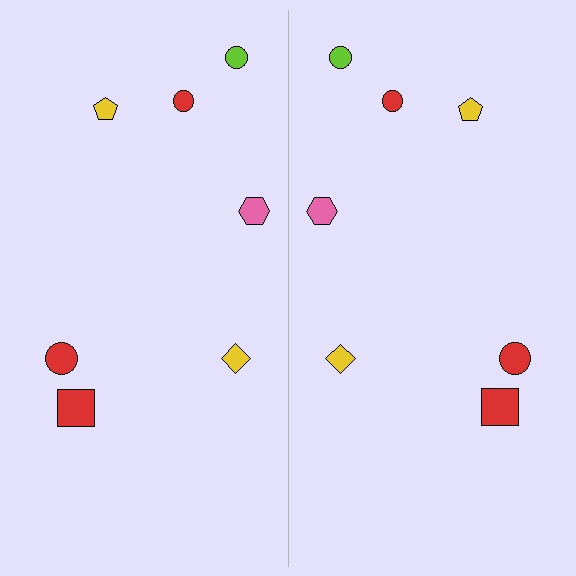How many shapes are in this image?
There are 14 shapes in this image.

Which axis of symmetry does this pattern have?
The pattern has a vertical axis of symmetry running through the center of the image.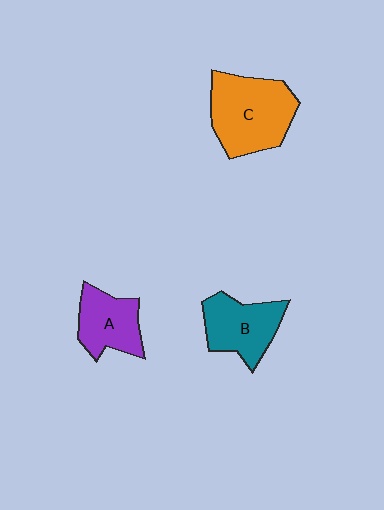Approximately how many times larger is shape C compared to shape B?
Approximately 1.4 times.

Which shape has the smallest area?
Shape A (purple).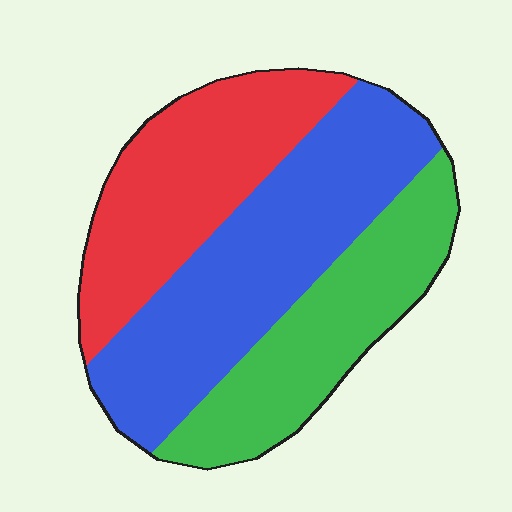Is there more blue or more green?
Blue.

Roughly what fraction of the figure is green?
Green takes up about one quarter (1/4) of the figure.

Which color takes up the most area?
Blue, at roughly 40%.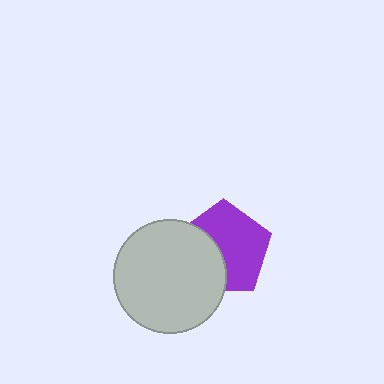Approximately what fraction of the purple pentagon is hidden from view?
Roughly 38% of the purple pentagon is hidden behind the light gray circle.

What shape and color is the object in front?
The object in front is a light gray circle.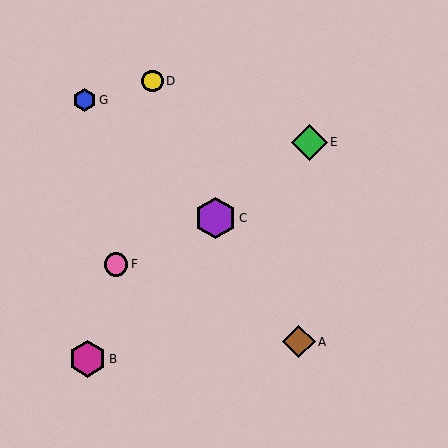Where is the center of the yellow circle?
The center of the yellow circle is at (152, 81).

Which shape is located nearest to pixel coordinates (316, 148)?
The green diamond (labeled E) at (309, 142) is nearest to that location.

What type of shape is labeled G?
Shape G is a blue hexagon.